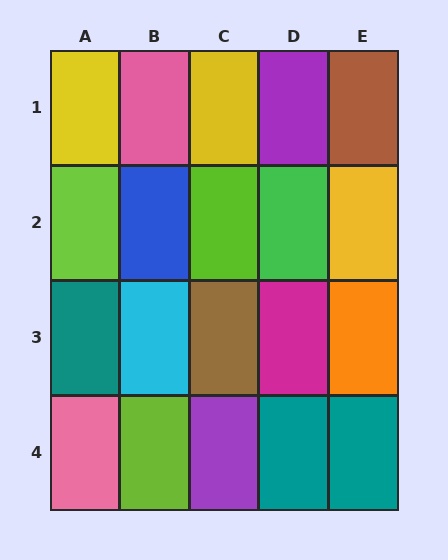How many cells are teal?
3 cells are teal.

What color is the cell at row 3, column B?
Cyan.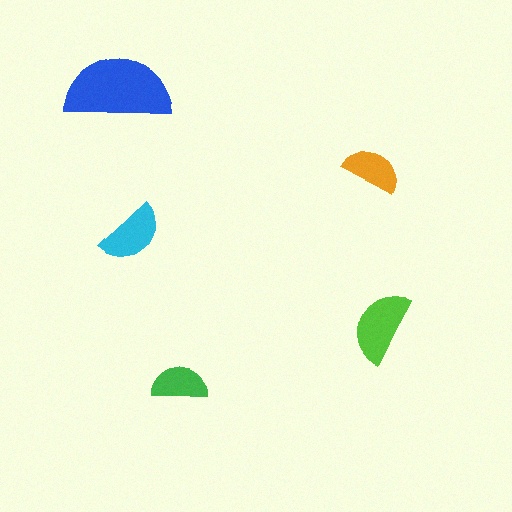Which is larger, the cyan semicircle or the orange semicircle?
The cyan one.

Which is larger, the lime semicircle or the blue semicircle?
The blue one.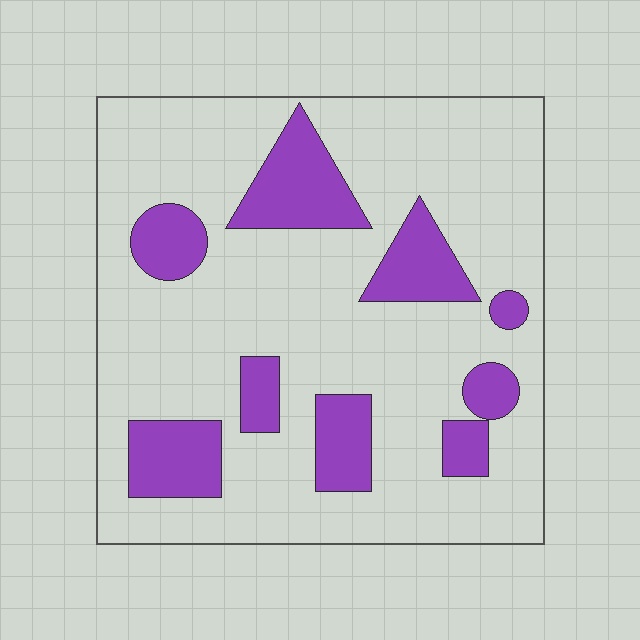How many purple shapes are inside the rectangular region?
9.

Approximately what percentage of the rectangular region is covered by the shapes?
Approximately 20%.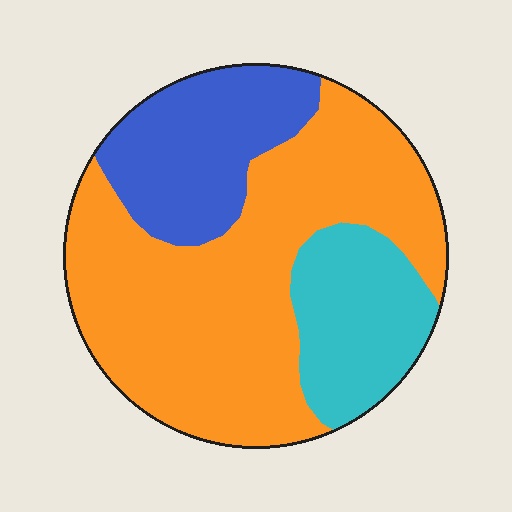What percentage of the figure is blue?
Blue covers 22% of the figure.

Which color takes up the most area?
Orange, at roughly 60%.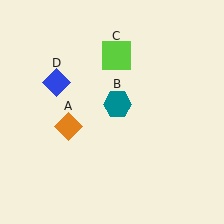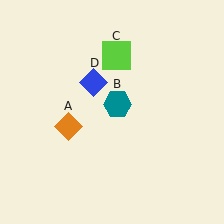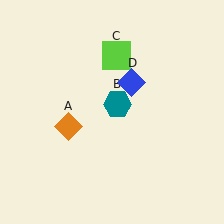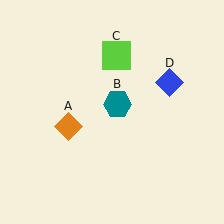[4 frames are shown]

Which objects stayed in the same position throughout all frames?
Orange diamond (object A) and teal hexagon (object B) and lime square (object C) remained stationary.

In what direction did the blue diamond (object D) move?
The blue diamond (object D) moved right.